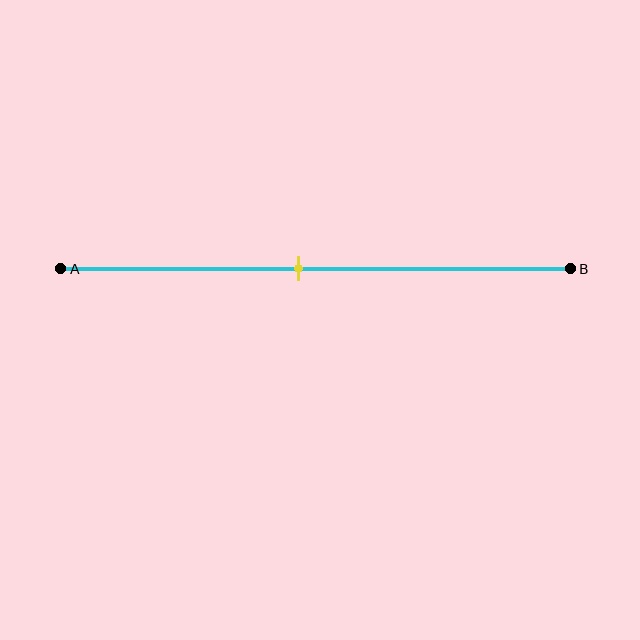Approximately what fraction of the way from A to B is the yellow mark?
The yellow mark is approximately 45% of the way from A to B.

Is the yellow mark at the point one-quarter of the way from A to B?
No, the mark is at about 45% from A, not at the 25% one-quarter point.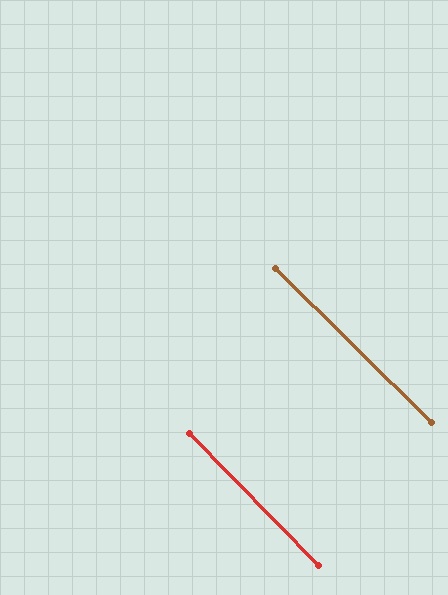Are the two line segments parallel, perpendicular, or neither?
Parallel — their directions differ by only 1.2°.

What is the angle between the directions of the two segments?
Approximately 1 degree.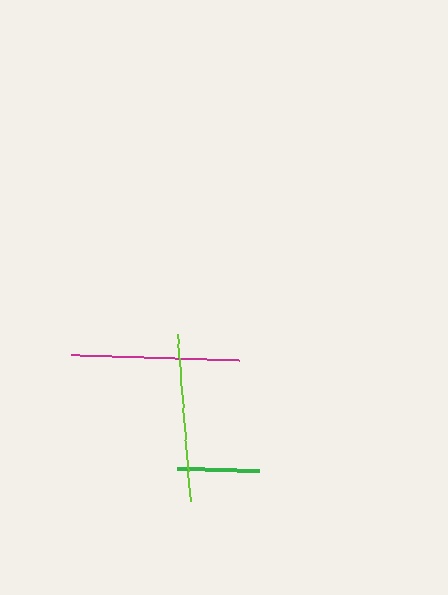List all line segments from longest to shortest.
From longest to shortest: magenta, lime, green.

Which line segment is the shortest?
The green line is the shortest at approximately 82 pixels.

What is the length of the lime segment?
The lime segment is approximately 168 pixels long.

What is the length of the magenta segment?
The magenta segment is approximately 169 pixels long.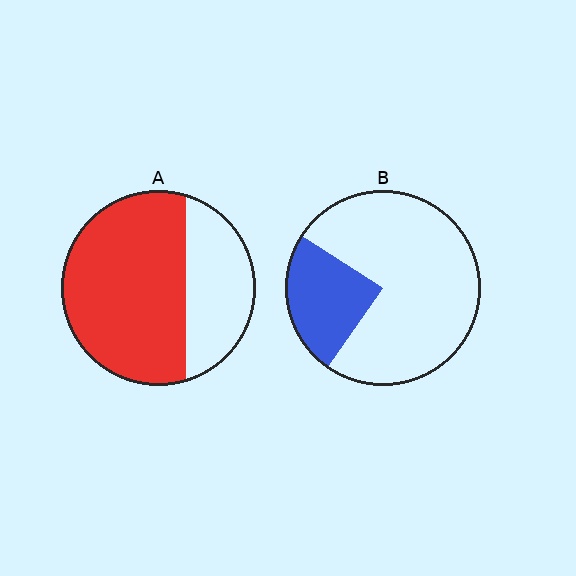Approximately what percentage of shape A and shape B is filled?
A is approximately 70% and B is approximately 25%.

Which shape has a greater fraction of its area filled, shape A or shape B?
Shape A.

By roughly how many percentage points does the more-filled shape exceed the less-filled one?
By roughly 45 percentage points (A over B).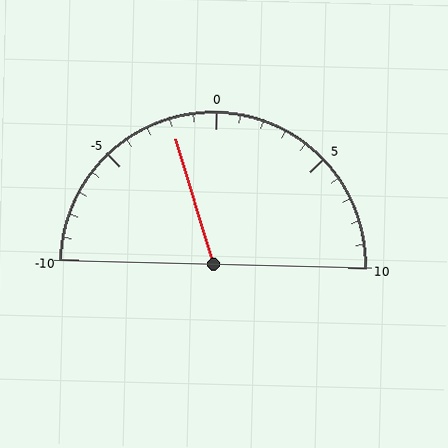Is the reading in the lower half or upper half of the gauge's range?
The reading is in the lower half of the range (-10 to 10).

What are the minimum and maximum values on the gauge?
The gauge ranges from -10 to 10.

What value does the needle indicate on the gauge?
The needle indicates approximately -2.